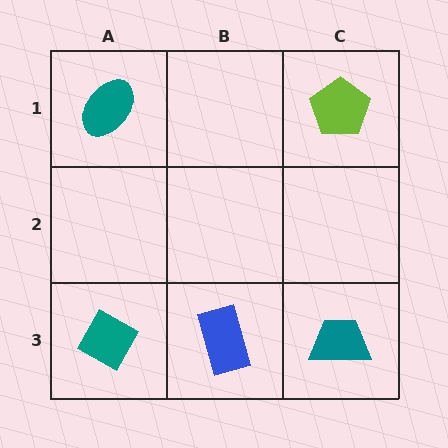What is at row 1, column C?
A lime pentagon.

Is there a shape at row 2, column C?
No, that cell is empty.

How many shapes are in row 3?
3 shapes.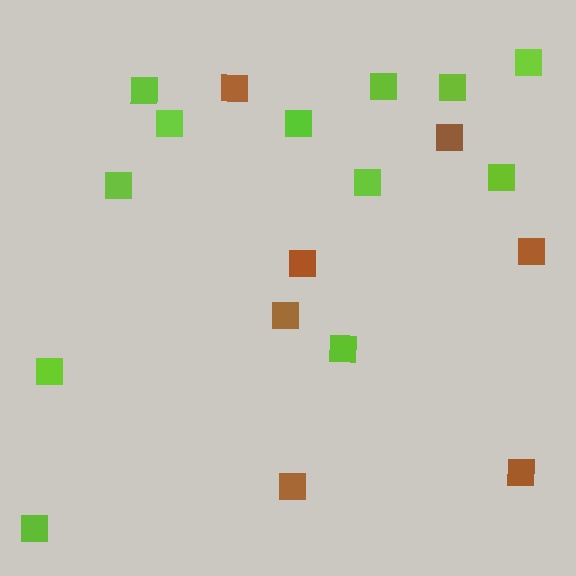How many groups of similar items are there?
There are 2 groups: one group of lime squares (12) and one group of brown squares (7).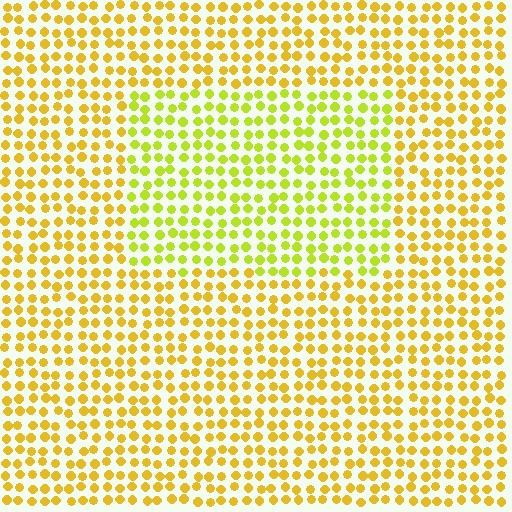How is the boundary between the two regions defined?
The boundary is defined purely by a slight shift in hue (about 28 degrees). Spacing, size, and orientation are identical on both sides.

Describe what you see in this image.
The image is filled with small yellow elements in a uniform arrangement. A rectangle-shaped region is visible where the elements are tinted to a slightly different hue, forming a subtle color boundary.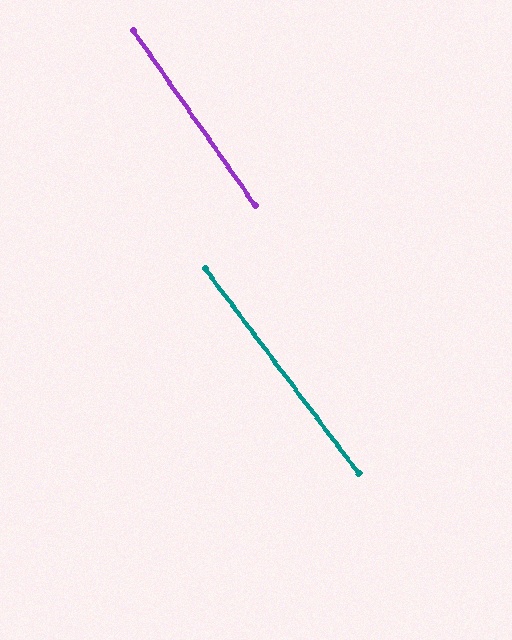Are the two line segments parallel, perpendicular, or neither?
Parallel — their directions differ by only 1.9°.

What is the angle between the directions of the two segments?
Approximately 2 degrees.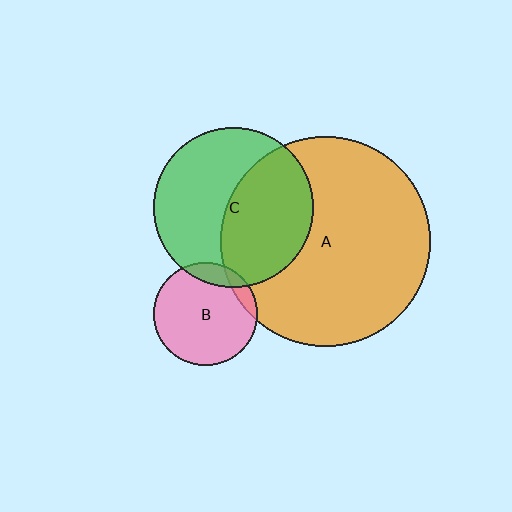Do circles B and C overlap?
Yes.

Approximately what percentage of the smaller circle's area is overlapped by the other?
Approximately 10%.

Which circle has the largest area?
Circle A (orange).